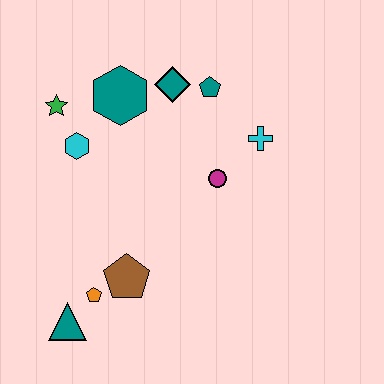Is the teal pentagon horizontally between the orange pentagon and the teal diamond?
No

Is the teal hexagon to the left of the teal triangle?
No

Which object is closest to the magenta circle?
The cyan cross is closest to the magenta circle.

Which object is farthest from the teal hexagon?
The teal triangle is farthest from the teal hexagon.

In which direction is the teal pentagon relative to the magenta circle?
The teal pentagon is above the magenta circle.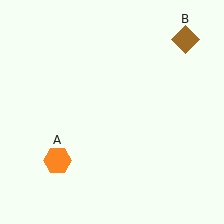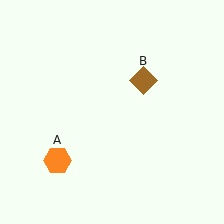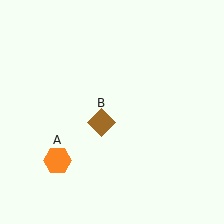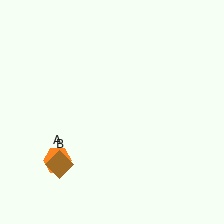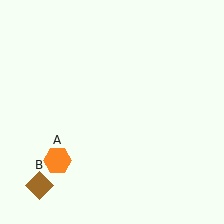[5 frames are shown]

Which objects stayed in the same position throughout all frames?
Orange hexagon (object A) remained stationary.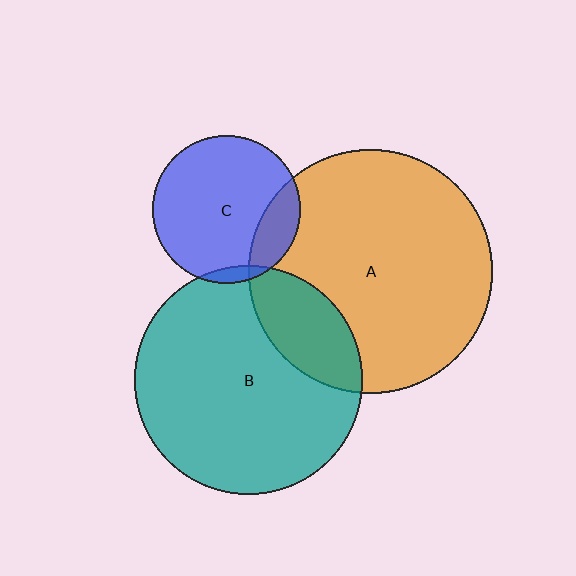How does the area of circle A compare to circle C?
Approximately 2.7 times.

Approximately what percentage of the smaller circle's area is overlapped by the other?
Approximately 20%.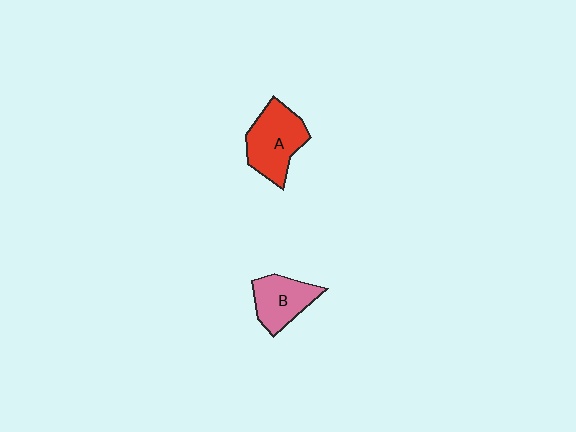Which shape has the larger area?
Shape A (red).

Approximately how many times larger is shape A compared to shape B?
Approximately 1.3 times.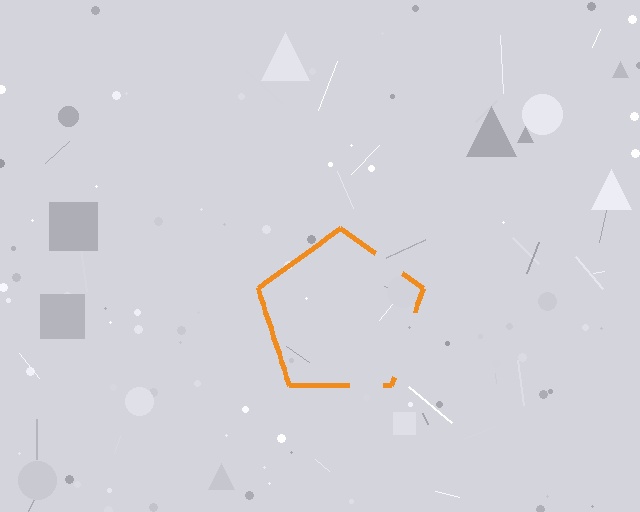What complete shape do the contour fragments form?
The contour fragments form a pentagon.